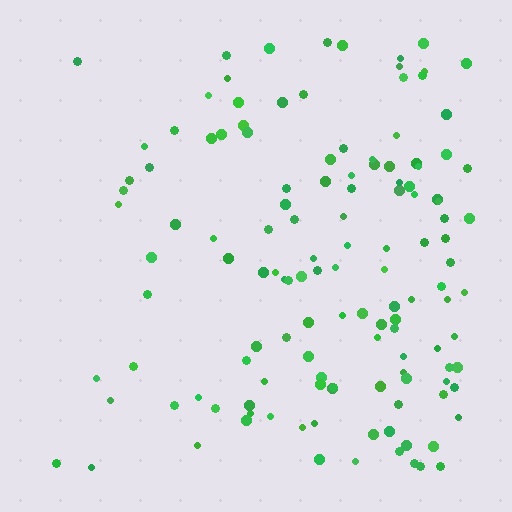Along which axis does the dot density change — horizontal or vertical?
Horizontal.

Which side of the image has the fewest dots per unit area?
The left.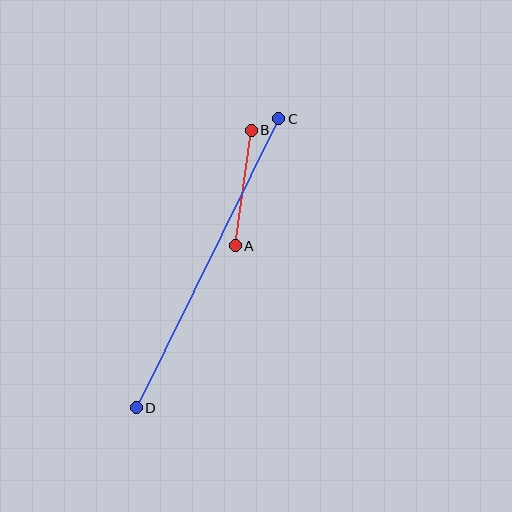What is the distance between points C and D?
The distance is approximately 322 pixels.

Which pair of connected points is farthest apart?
Points C and D are farthest apart.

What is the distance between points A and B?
The distance is approximately 117 pixels.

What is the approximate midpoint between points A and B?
The midpoint is at approximately (243, 188) pixels.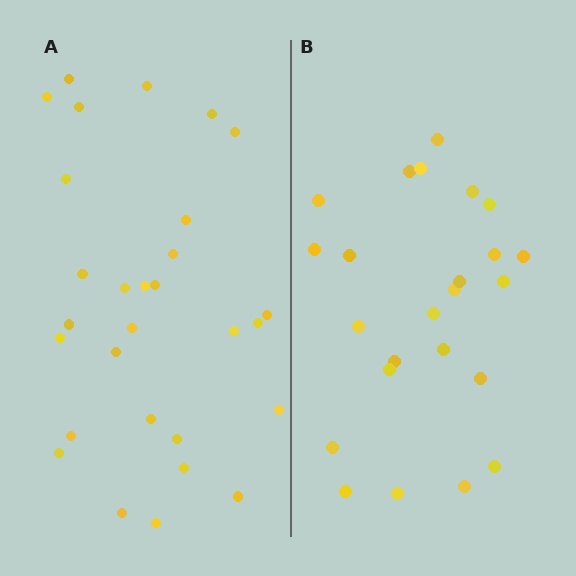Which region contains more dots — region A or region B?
Region A (the left region) has more dots.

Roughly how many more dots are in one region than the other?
Region A has about 5 more dots than region B.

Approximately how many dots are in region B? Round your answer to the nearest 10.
About 20 dots. (The exact count is 24, which rounds to 20.)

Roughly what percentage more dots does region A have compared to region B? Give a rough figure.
About 20% more.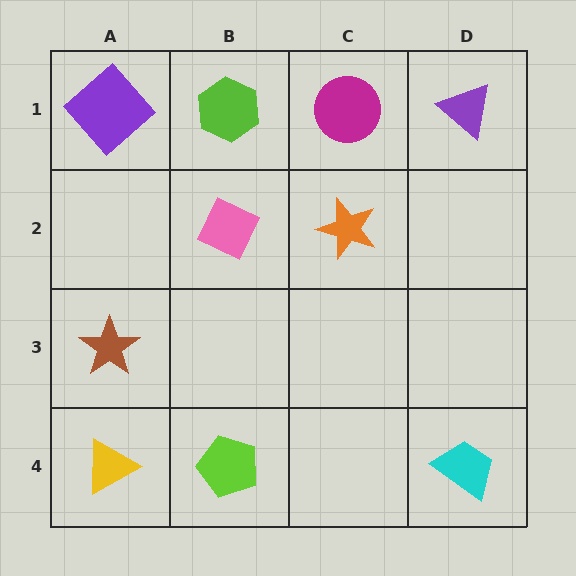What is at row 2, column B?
A pink diamond.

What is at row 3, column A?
A brown star.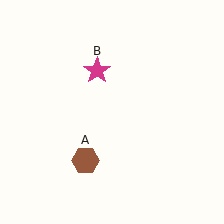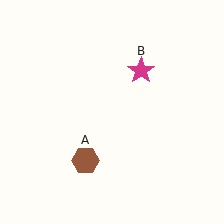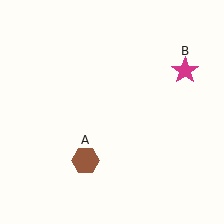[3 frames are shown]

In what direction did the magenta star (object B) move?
The magenta star (object B) moved right.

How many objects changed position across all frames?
1 object changed position: magenta star (object B).